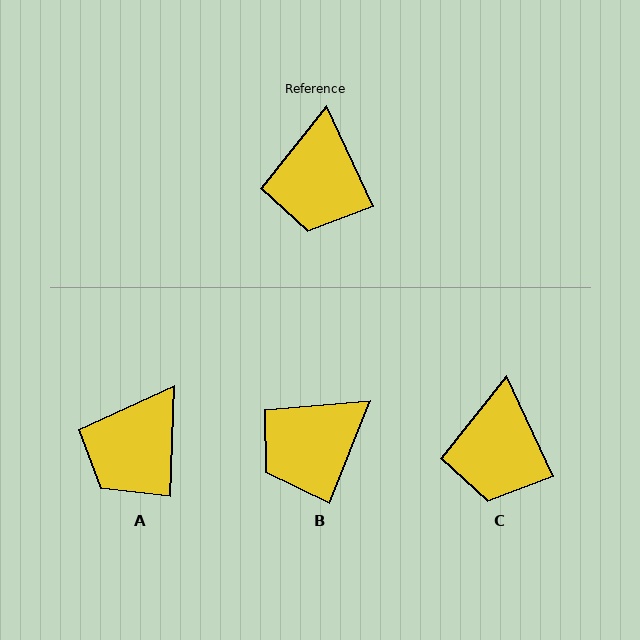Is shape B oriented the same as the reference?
No, it is off by about 47 degrees.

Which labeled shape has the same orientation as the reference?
C.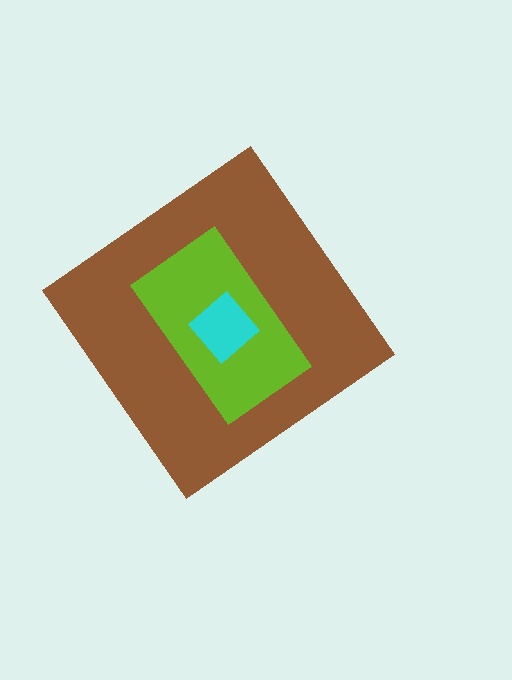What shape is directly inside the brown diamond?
The lime rectangle.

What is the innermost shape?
The cyan diamond.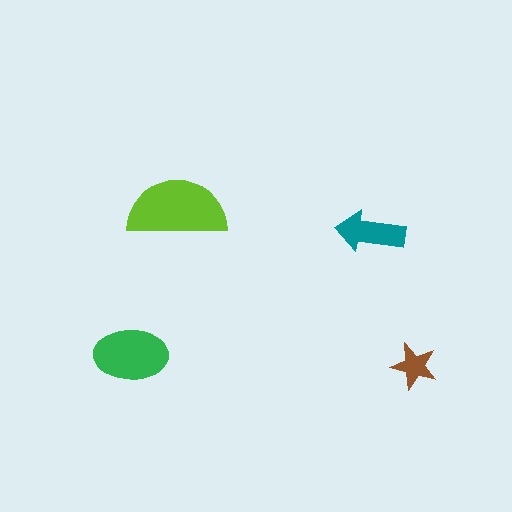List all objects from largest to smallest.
The lime semicircle, the green ellipse, the teal arrow, the brown star.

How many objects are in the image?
There are 4 objects in the image.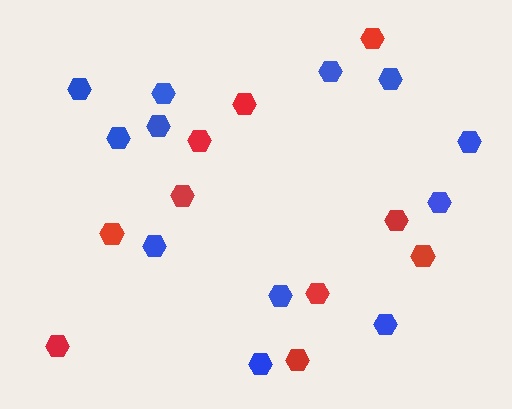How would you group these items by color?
There are 2 groups: one group of red hexagons (10) and one group of blue hexagons (12).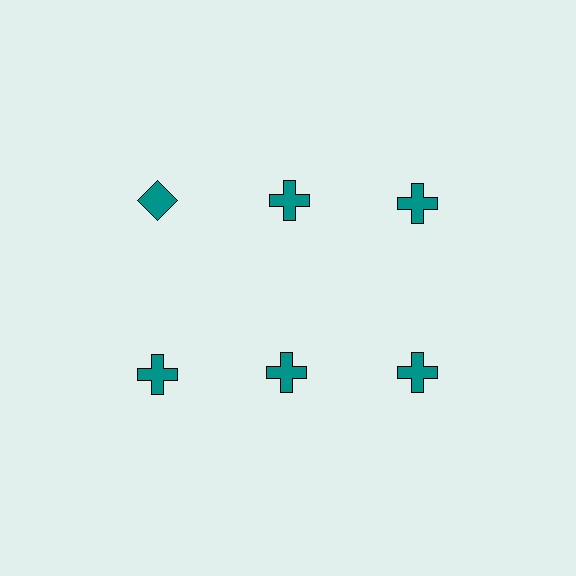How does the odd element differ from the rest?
It has a different shape: diamond instead of cross.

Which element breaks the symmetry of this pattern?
The teal diamond in the top row, leftmost column breaks the symmetry. All other shapes are teal crosses.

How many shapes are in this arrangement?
There are 6 shapes arranged in a grid pattern.